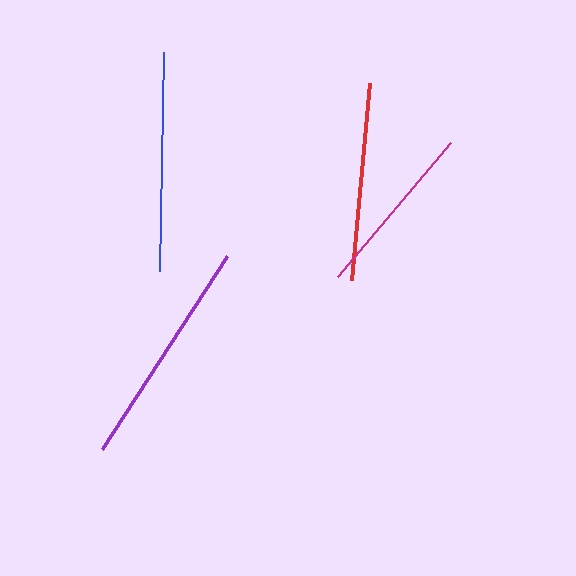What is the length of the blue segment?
The blue segment is approximately 219 pixels long.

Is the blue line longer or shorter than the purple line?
The purple line is longer than the blue line.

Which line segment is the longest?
The purple line is the longest at approximately 230 pixels.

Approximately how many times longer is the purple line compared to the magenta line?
The purple line is approximately 1.3 times the length of the magenta line.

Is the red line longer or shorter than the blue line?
The blue line is longer than the red line.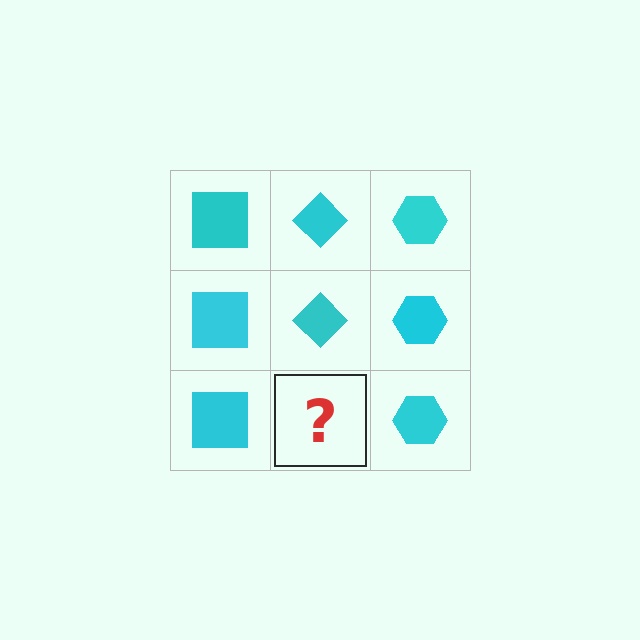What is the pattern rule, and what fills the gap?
The rule is that each column has a consistent shape. The gap should be filled with a cyan diamond.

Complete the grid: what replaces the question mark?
The question mark should be replaced with a cyan diamond.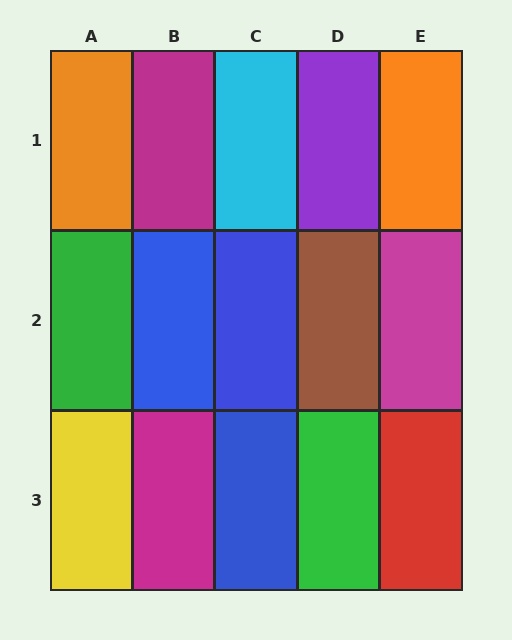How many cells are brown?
1 cell is brown.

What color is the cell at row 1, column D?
Purple.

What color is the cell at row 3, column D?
Green.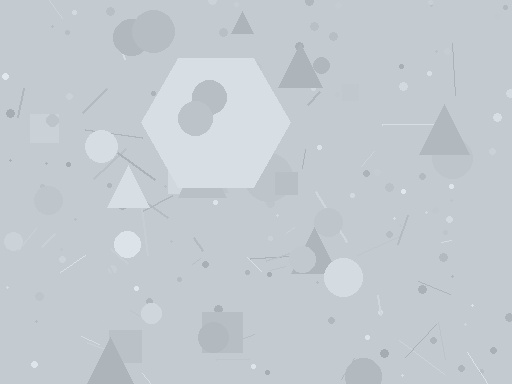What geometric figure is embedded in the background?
A hexagon is embedded in the background.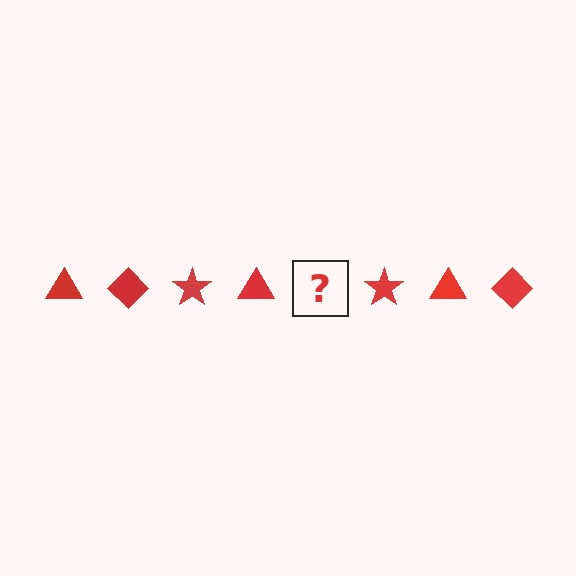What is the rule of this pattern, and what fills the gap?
The rule is that the pattern cycles through triangle, diamond, star shapes in red. The gap should be filled with a red diamond.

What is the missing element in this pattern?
The missing element is a red diamond.